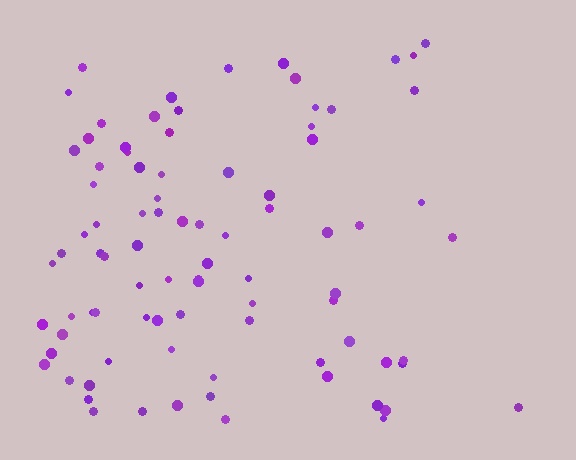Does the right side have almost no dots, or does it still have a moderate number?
Still a moderate number, just noticeably fewer than the left.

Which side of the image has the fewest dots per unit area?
The right.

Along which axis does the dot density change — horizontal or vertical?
Horizontal.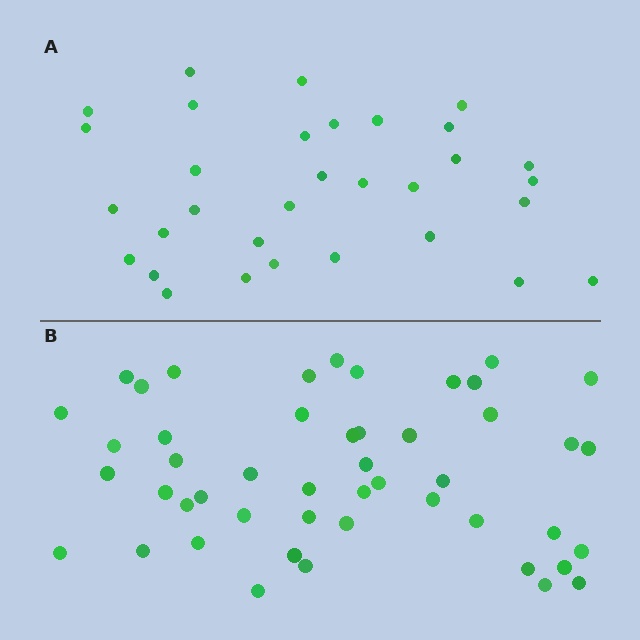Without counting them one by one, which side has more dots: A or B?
Region B (the bottom region) has more dots.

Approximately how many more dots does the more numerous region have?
Region B has approximately 15 more dots than region A.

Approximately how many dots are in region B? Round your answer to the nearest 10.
About 50 dots. (The exact count is 48, which rounds to 50.)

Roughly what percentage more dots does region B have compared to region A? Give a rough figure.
About 50% more.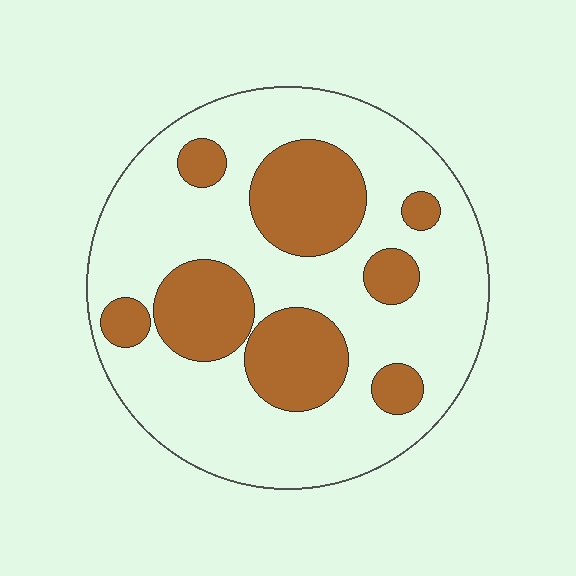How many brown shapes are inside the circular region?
8.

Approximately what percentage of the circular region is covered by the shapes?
Approximately 30%.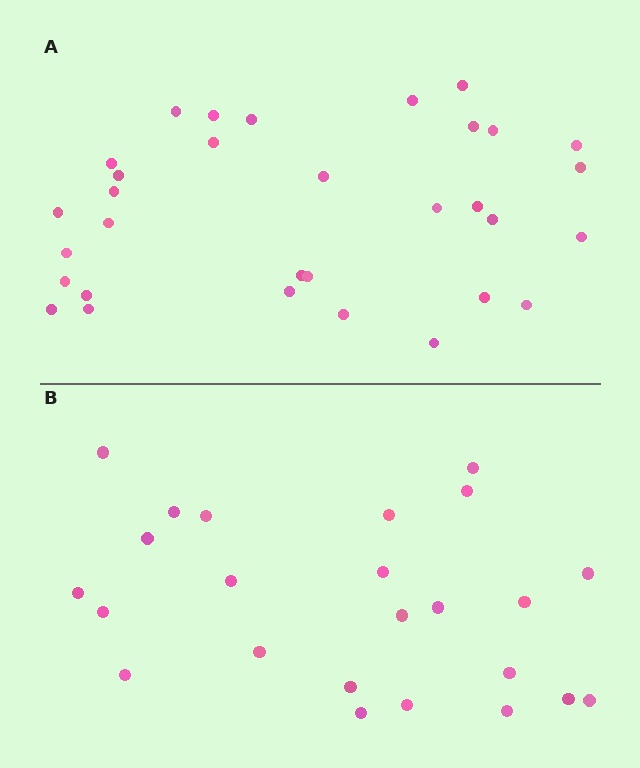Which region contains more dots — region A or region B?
Region A (the top region) has more dots.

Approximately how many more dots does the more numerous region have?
Region A has roughly 8 or so more dots than region B.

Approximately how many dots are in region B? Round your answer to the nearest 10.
About 20 dots. (The exact count is 24, which rounds to 20.)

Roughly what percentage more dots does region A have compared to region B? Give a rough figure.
About 35% more.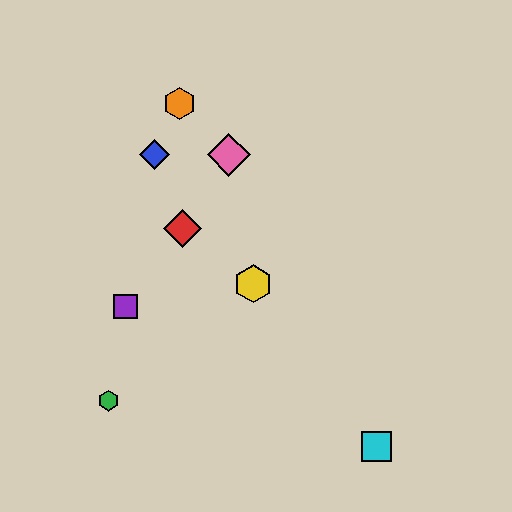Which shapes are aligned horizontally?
The blue diamond, the pink diamond are aligned horizontally.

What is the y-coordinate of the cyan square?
The cyan square is at y≈447.